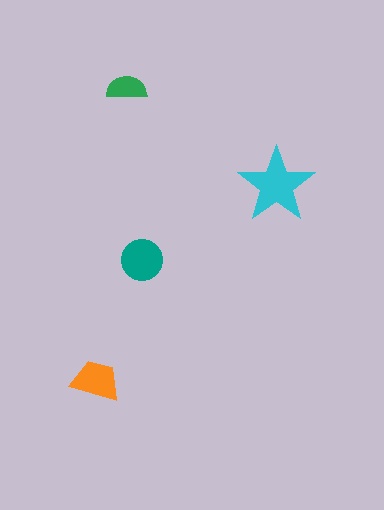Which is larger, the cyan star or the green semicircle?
The cyan star.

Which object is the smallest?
The green semicircle.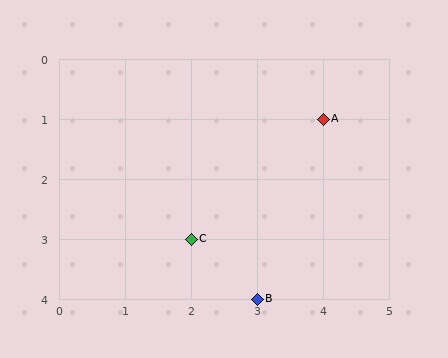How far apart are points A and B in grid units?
Points A and B are 1 column and 3 rows apart (about 3.2 grid units diagonally).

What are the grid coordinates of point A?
Point A is at grid coordinates (4, 1).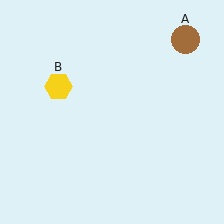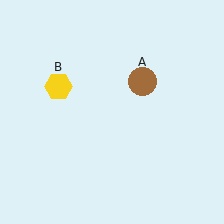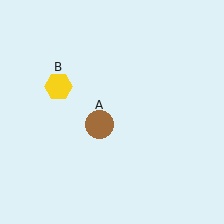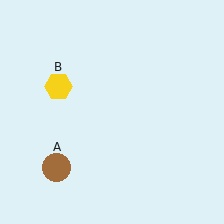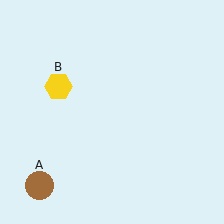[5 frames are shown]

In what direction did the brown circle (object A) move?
The brown circle (object A) moved down and to the left.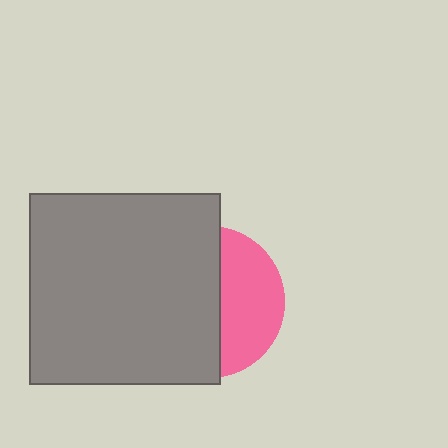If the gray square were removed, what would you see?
You would see the complete pink circle.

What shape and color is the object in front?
The object in front is a gray square.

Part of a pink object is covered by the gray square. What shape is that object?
It is a circle.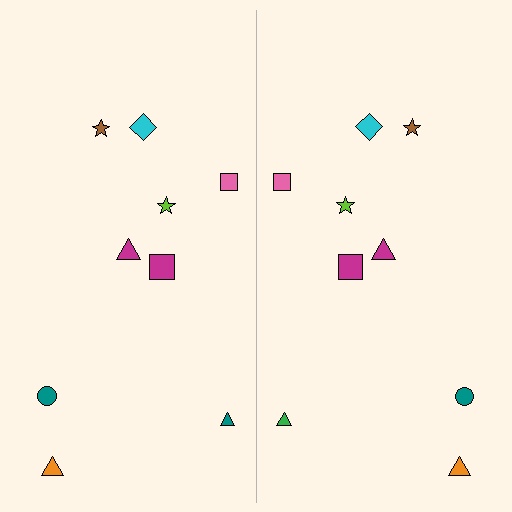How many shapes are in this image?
There are 18 shapes in this image.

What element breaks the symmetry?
The green triangle on the right side breaks the symmetry — its mirror counterpart is teal.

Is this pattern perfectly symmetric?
No, the pattern is not perfectly symmetric. The green triangle on the right side breaks the symmetry — its mirror counterpart is teal.